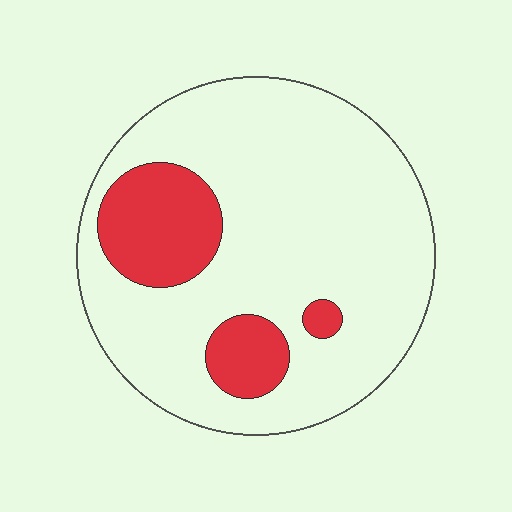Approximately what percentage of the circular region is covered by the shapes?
Approximately 20%.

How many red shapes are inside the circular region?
3.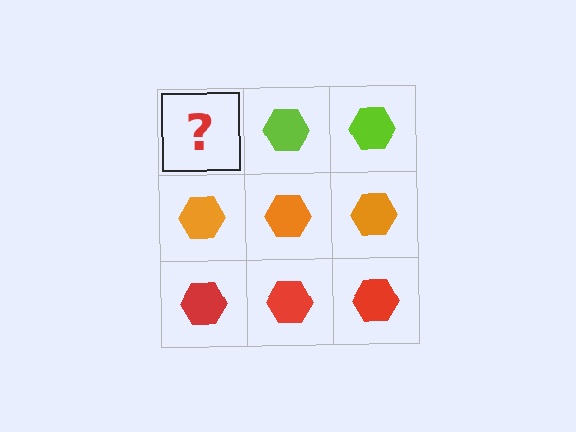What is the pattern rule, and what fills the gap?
The rule is that each row has a consistent color. The gap should be filled with a lime hexagon.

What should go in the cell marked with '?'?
The missing cell should contain a lime hexagon.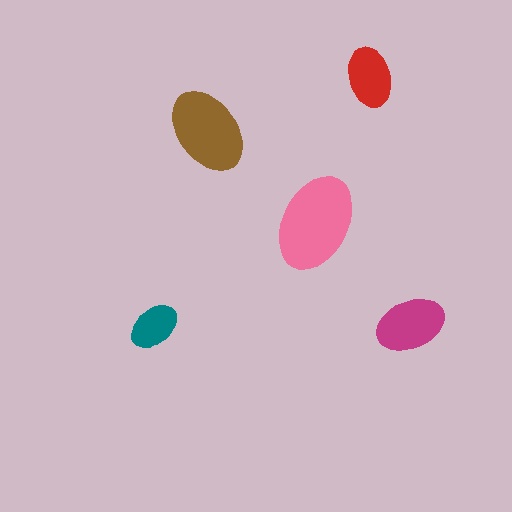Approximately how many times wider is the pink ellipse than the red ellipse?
About 1.5 times wider.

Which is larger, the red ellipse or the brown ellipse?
The brown one.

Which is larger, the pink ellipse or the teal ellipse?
The pink one.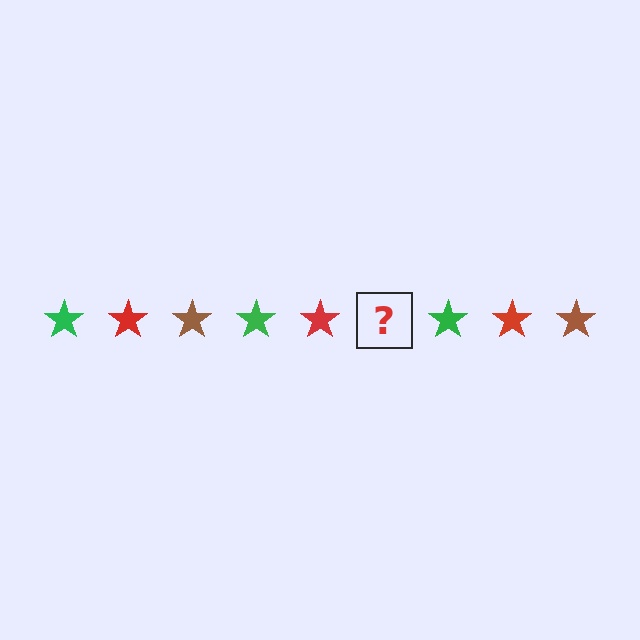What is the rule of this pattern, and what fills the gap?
The rule is that the pattern cycles through green, red, brown stars. The gap should be filled with a brown star.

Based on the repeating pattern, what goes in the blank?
The blank should be a brown star.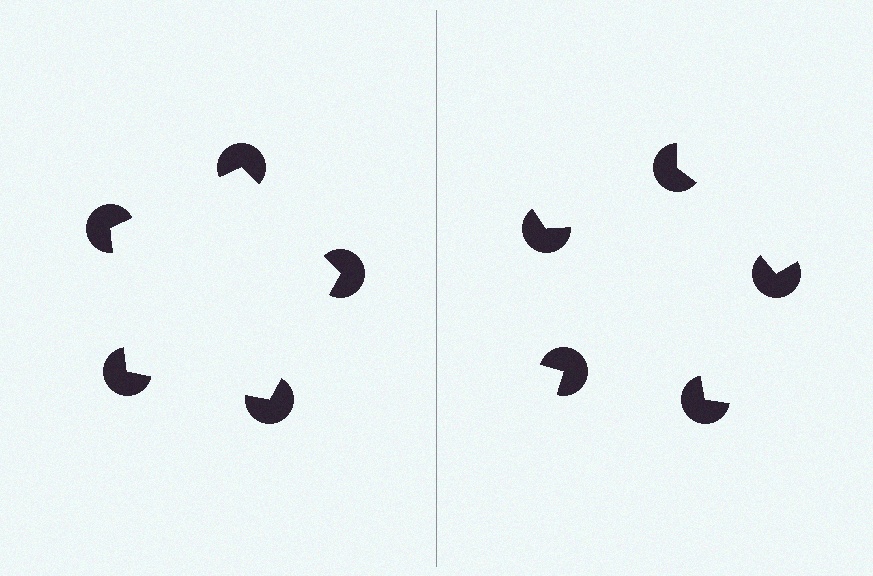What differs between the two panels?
The pac-man discs are positioned identically on both sides; only the wedge orientations differ. On the left they align to a pentagon; on the right they are misaligned.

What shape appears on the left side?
An illusory pentagon.